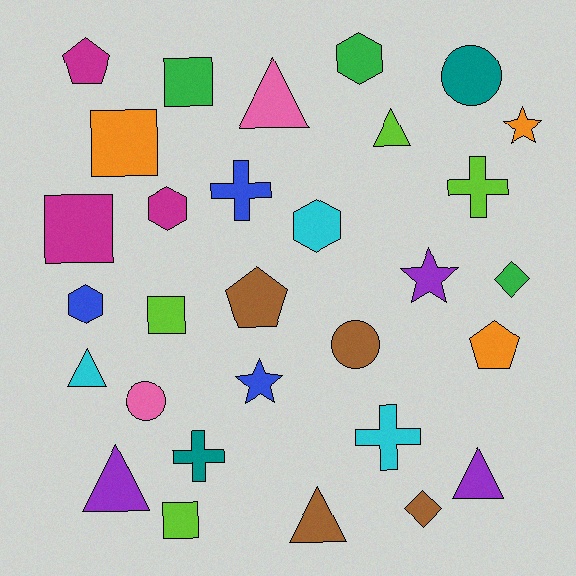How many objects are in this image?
There are 30 objects.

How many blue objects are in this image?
There are 3 blue objects.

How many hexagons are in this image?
There are 4 hexagons.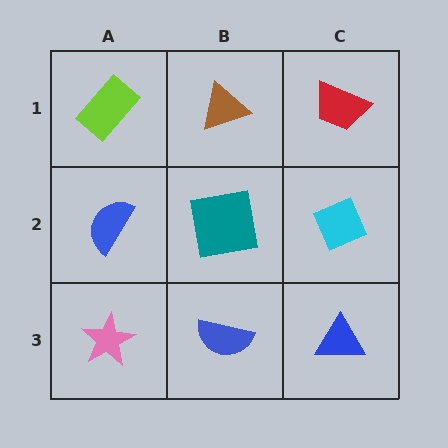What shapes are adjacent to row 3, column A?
A blue semicircle (row 2, column A), a blue semicircle (row 3, column B).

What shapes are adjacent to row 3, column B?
A teal square (row 2, column B), a pink star (row 3, column A), a blue triangle (row 3, column C).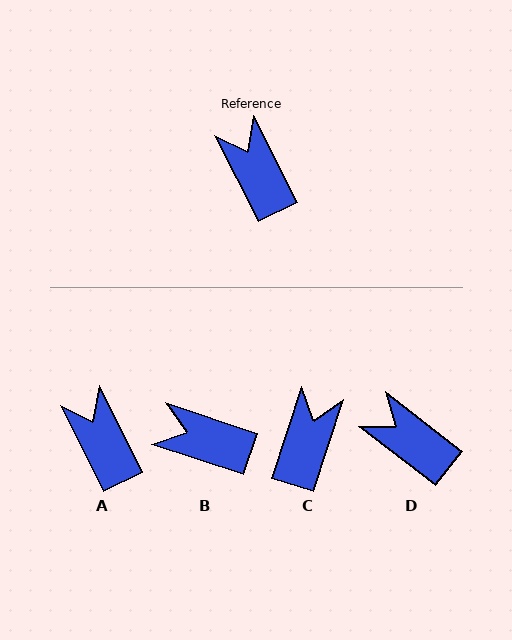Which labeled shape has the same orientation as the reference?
A.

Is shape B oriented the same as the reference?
No, it is off by about 45 degrees.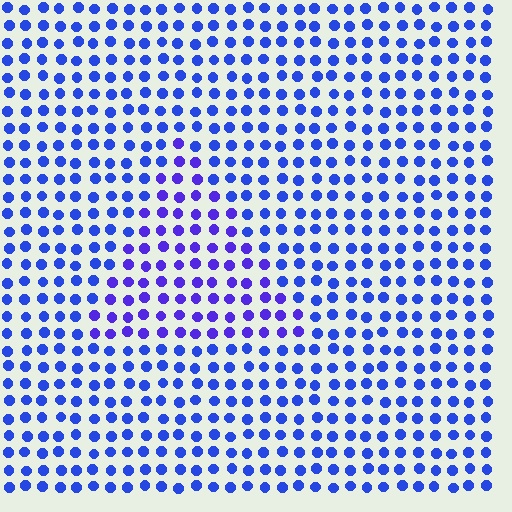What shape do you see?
I see a triangle.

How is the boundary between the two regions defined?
The boundary is defined purely by a slight shift in hue (about 25 degrees). Spacing, size, and orientation are identical on both sides.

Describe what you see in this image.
The image is filled with small blue elements in a uniform arrangement. A triangle-shaped region is visible where the elements are tinted to a slightly different hue, forming a subtle color boundary.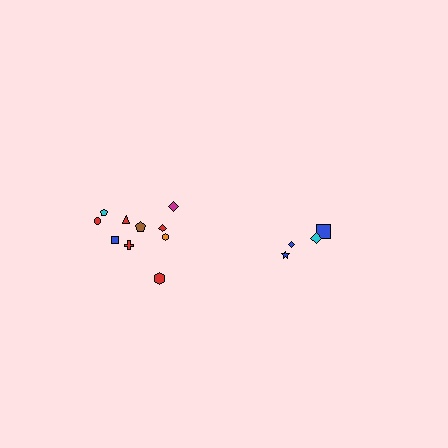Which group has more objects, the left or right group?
The left group.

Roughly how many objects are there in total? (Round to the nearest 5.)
Roughly 15 objects in total.